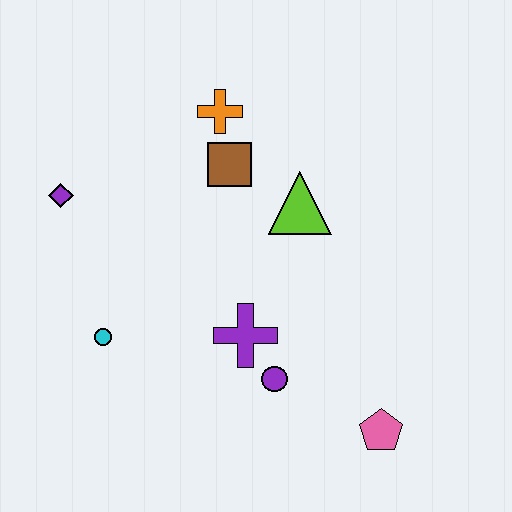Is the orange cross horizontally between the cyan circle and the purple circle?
Yes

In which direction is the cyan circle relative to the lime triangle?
The cyan circle is to the left of the lime triangle.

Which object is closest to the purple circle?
The purple cross is closest to the purple circle.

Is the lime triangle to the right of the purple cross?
Yes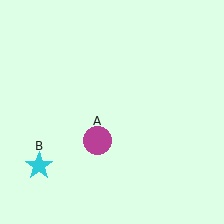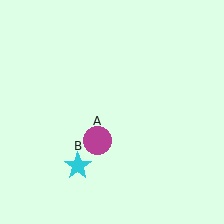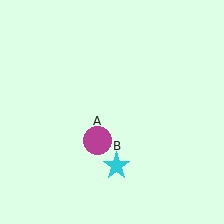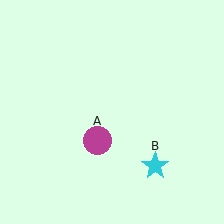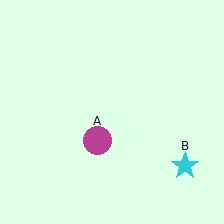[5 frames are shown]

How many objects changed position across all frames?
1 object changed position: cyan star (object B).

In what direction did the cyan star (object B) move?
The cyan star (object B) moved right.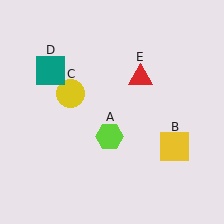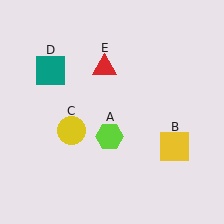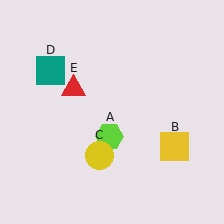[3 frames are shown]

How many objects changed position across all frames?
2 objects changed position: yellow circle (object C), red triangle (object E).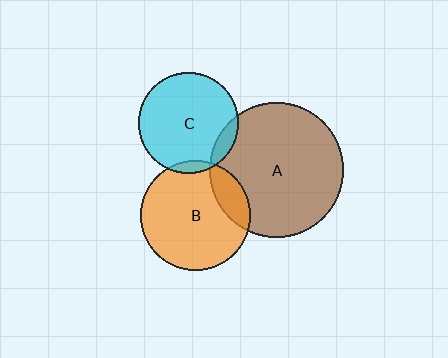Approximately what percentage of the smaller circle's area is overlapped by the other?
Approximately 10%.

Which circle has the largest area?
Circle A (brown).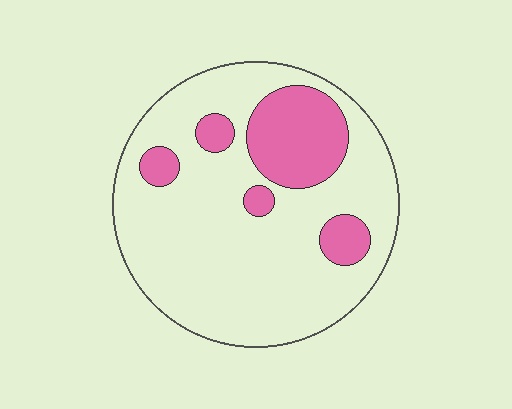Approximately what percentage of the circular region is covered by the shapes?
Approximately 20%.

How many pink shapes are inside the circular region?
5.